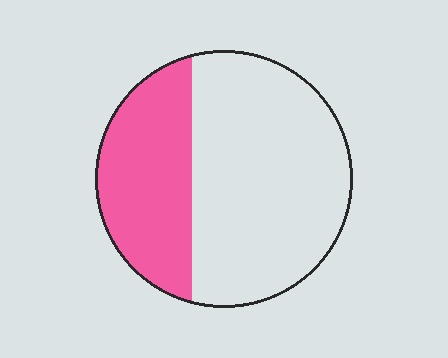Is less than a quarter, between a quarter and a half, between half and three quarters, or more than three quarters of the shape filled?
Between a quarter and a half.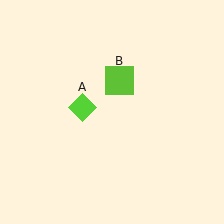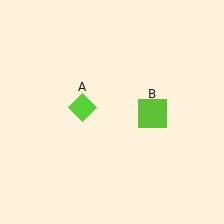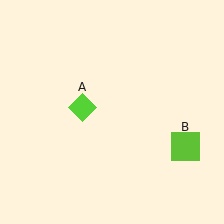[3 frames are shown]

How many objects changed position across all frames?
1 object changed position: lime square (object B).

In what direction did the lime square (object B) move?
The lime square (object B) moved down and to the right.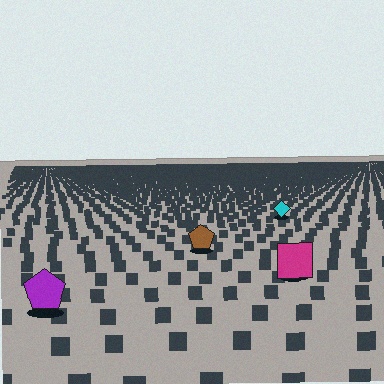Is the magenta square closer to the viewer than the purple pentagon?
No. The purple pentagon is closer — you can tell from the texture gradient: the ground texture is coarser near it.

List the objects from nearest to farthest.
From nearest to farthest: the purple pentagon, the magenta square, the brown pentagon, the cyan diamond.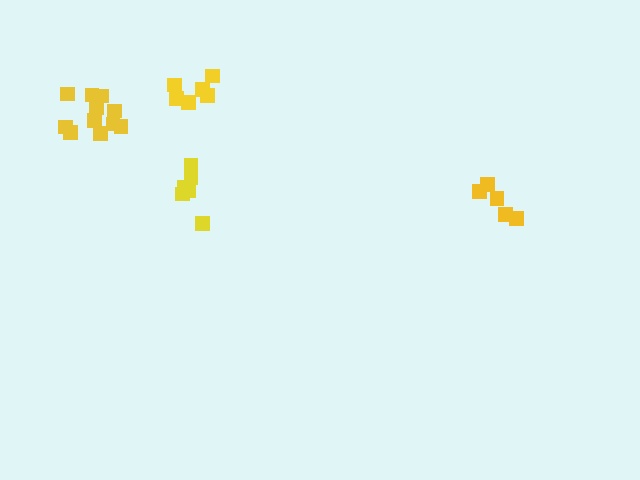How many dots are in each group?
Group 1: 5 dots, Group 2: 6 dots, Group 3: 6 dots, Group 4: 11 dots (28 total).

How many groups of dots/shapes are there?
There are 4 groups.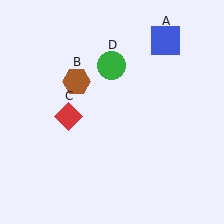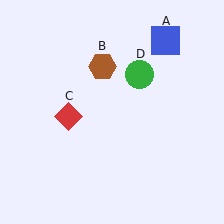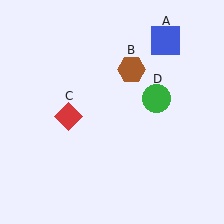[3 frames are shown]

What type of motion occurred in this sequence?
The brown hexagon (object B), green circle (object D) rotated clockwise around the center of the scene.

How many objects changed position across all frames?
2 objects changed position: brown hexagon (object B), green circle (object D).